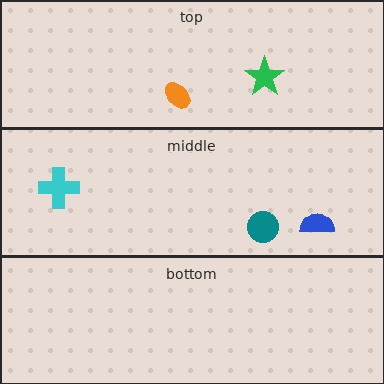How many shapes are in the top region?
2.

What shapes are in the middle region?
The cyan cross, the teal circle, the blue semicircle.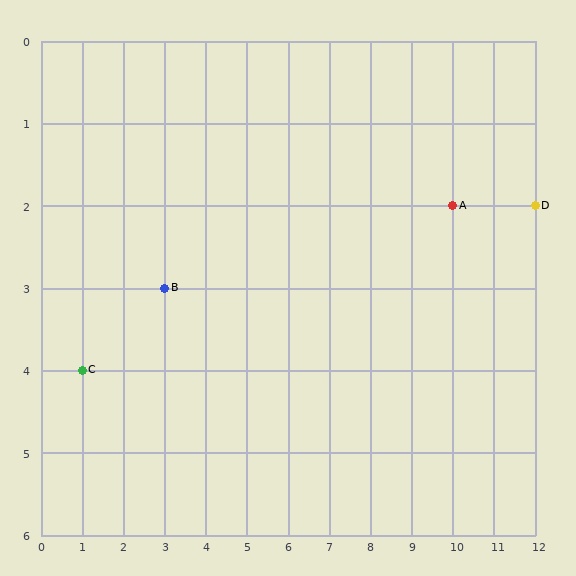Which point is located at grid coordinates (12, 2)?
Point D is at (12, 2).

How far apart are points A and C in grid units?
Points A and C are 9 columns and 2 rows apart (about 9.2 grid units diagonally).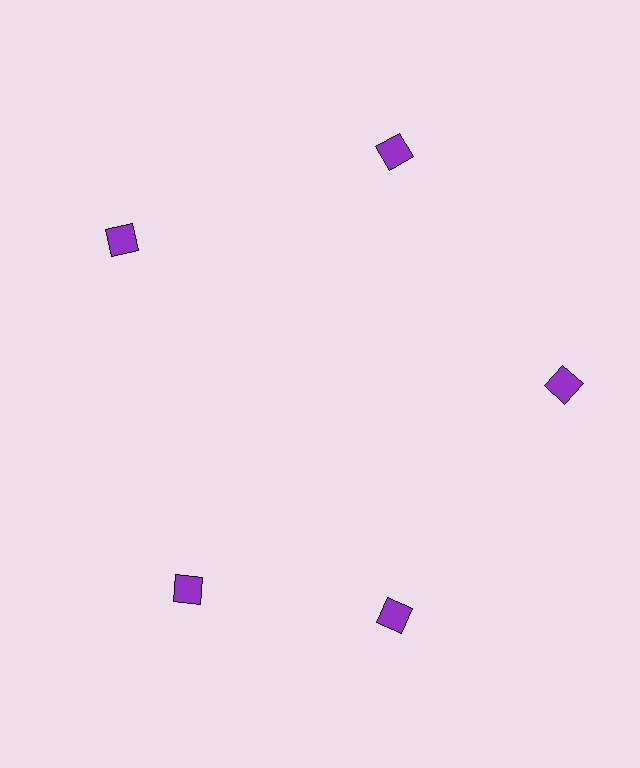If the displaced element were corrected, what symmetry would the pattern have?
It would have 5-fold rotational symmetry — the pattern would map onto itself every 72 degrees.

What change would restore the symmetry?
The symmetry would be restored by rotating it back into even spacing with its neighbors so that all 5 diamonds sit at equal angles and equal distance from the center.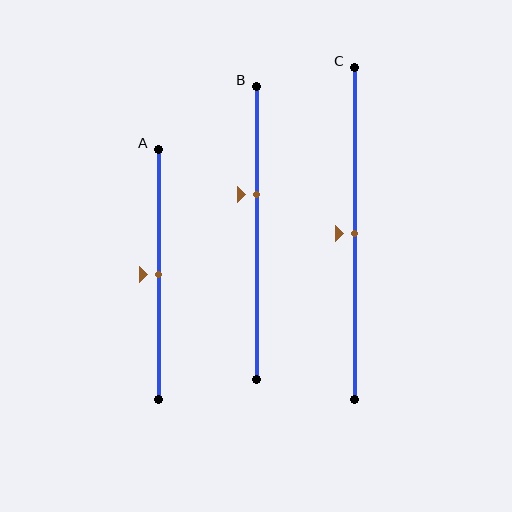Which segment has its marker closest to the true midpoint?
Segment A has its marker closest to the true midpoint.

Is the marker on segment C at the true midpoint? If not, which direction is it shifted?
Yes, the marker on segment C is at the true midpoint.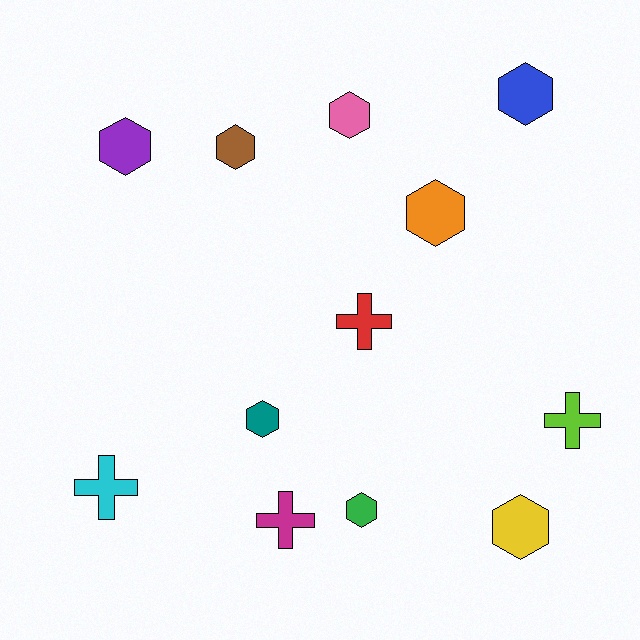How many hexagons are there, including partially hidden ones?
There are 8 hexagons.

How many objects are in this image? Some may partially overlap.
There are 12 objects.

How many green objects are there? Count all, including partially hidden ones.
There is 1 green object.